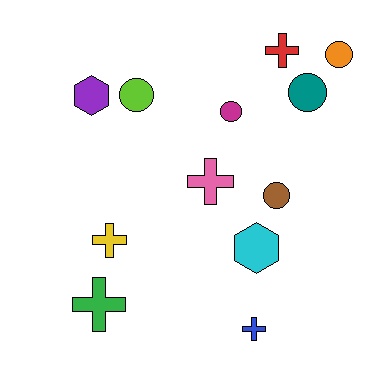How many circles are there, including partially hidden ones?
There are 5 circles.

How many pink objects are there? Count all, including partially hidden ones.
There is 1 pink object.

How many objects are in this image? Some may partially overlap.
There are 12 objects.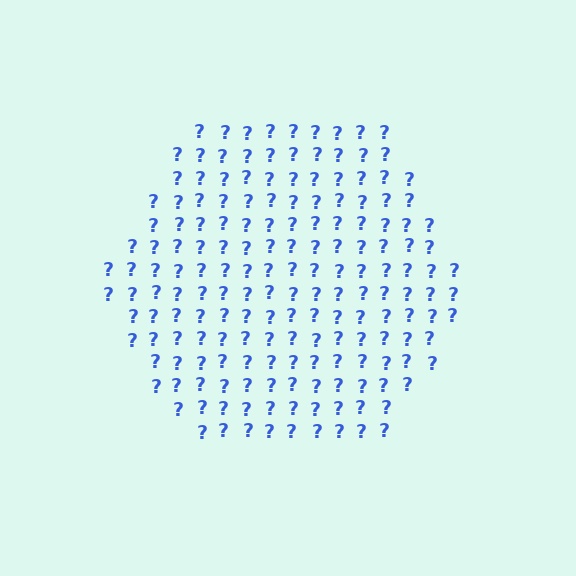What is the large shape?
The large shape is a hexagon.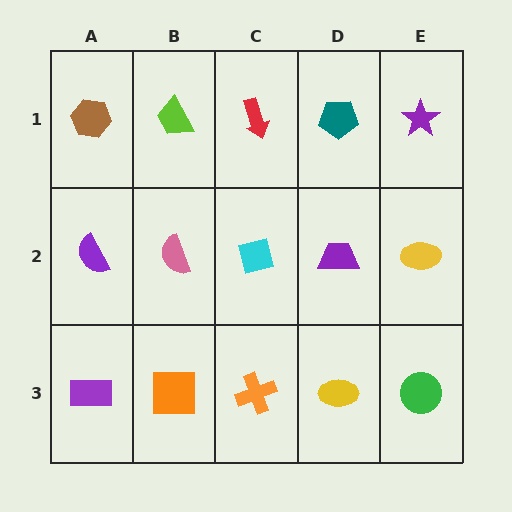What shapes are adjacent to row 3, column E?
A yellow ellipse (row 2, column E), a yellow ellipse (row 3, column D).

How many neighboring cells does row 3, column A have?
2.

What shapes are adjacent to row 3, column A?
A purple semicircle (row 2, column A), an orange square (row 3, column B).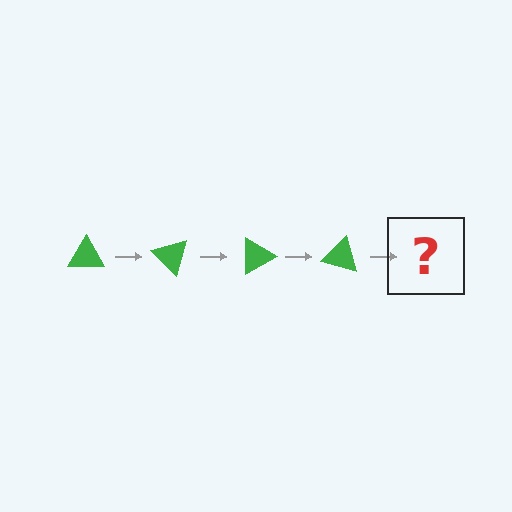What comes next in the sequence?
The next element should be a green triangle rotated 180 degrees.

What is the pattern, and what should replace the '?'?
The pattern is that the triangle rotates 45 degrees each step. The '?' should be a green triangle rotated 180 degrees.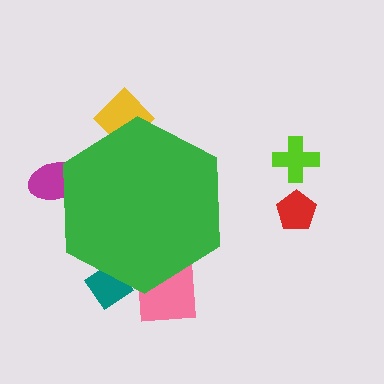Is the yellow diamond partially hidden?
Yes, the yellow diamond is partially hidden behind the green hexagon.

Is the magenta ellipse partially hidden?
Yes, the magenta ellipse is partially hidden behind the green hexagon.